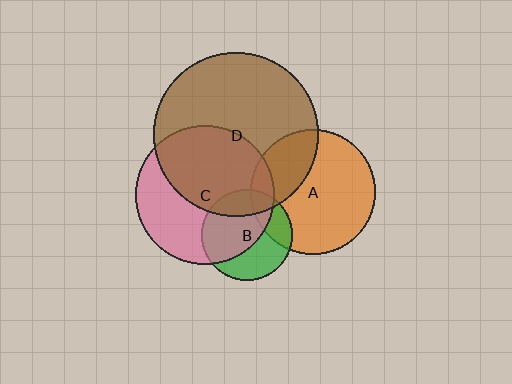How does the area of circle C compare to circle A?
Approximately 1.2 times.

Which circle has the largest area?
Circle D (brown).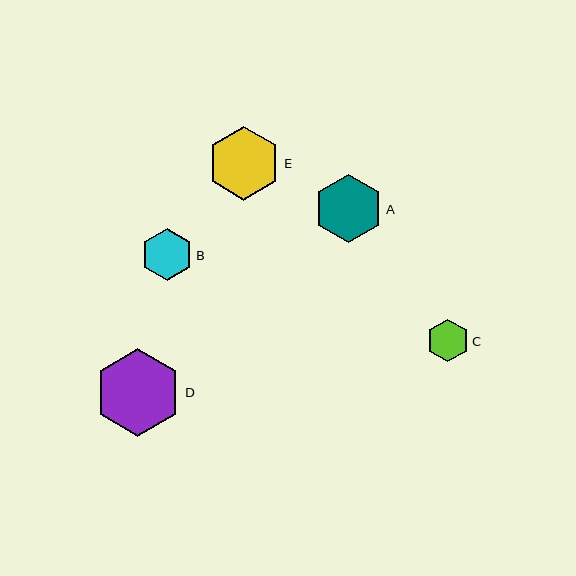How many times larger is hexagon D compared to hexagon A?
Hexagon D is approximately 1.3 times the size of hexagon A.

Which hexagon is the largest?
Hexagon D is the largest with a size of approximately 87 pixels.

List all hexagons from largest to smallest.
From largest to smallest: D, E, A, B, C.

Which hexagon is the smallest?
Hexagon C is the smallest with a size of approximately 43 pixels.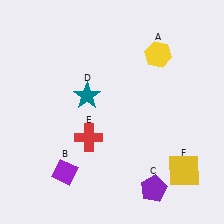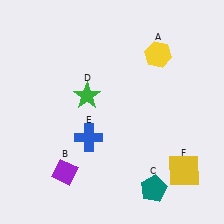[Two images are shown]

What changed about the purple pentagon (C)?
In Image 1, C is purple. In Image 2, it changed to teal.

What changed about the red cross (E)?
In Image 1, E is red. In Image 2, it changed to blue.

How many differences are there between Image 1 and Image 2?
There are 3 differences between the two images.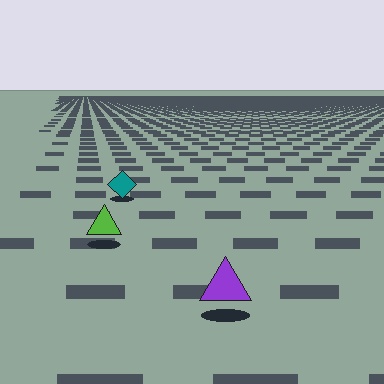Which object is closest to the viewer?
The purple triangle is closest. The texture marks near it are larger and more spread out.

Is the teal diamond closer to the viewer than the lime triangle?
No. The lime triangle is closer — you can tell from the texture gradient: the ground texture is coarser near it.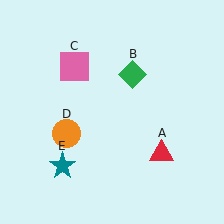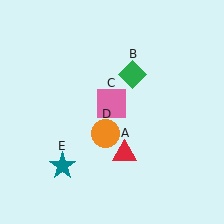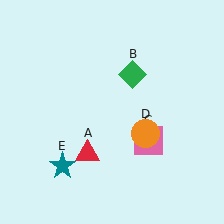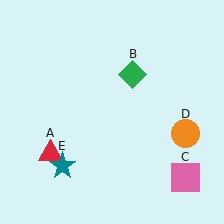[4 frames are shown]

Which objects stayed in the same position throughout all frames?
Green diamond (object B) and teal star (object E) remained stationary.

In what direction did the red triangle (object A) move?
The red triangle (object A) moved left.